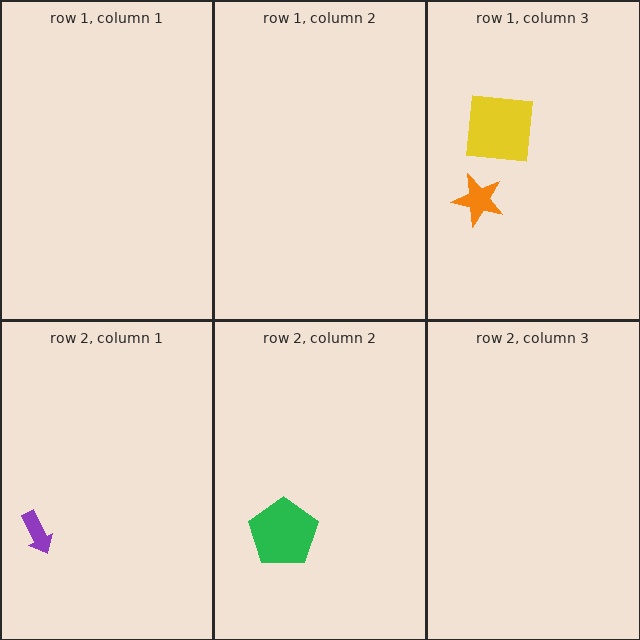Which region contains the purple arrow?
The row 2, column 1 region.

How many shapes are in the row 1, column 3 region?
2.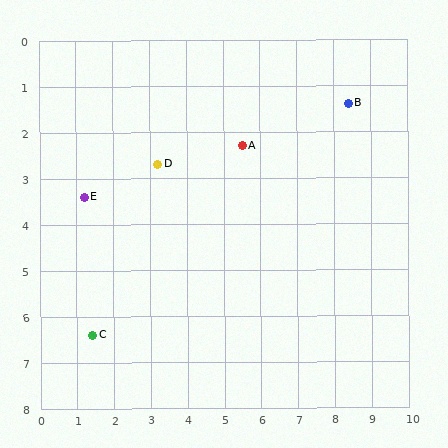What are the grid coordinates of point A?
Point A is at approximately (5.5, 2.3).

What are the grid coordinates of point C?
Point C is at approximately (1.4, 6.4).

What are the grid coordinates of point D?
Point D is at approximately (3.2, 2.7).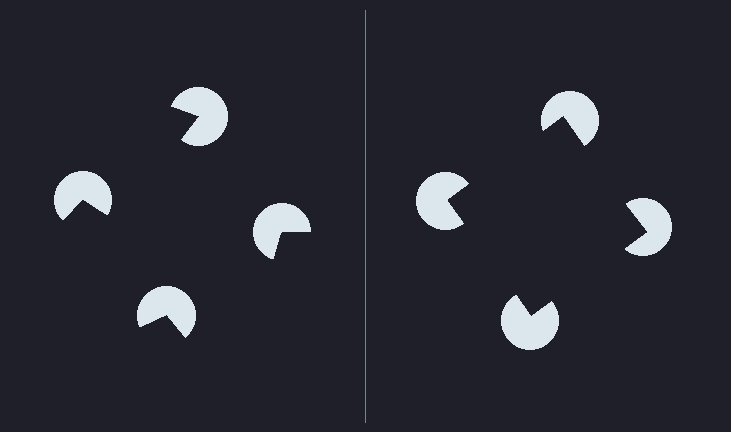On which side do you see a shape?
An illusory square appears on the right side. On the left side the wedge cuts are rotated, so no coherent shape forms.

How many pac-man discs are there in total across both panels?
8 — 4 on each side.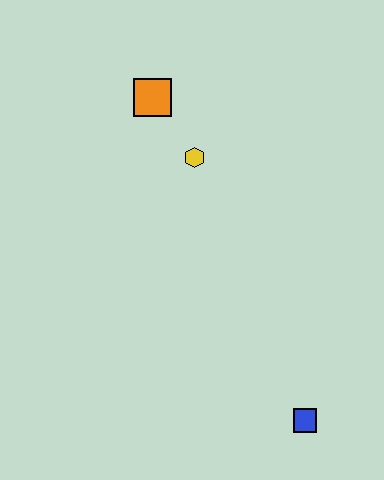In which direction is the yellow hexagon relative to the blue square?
The yellow hexagon is above the blue square.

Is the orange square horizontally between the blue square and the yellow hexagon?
No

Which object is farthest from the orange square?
The blue square is farthest from the orange square.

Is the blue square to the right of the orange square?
Yes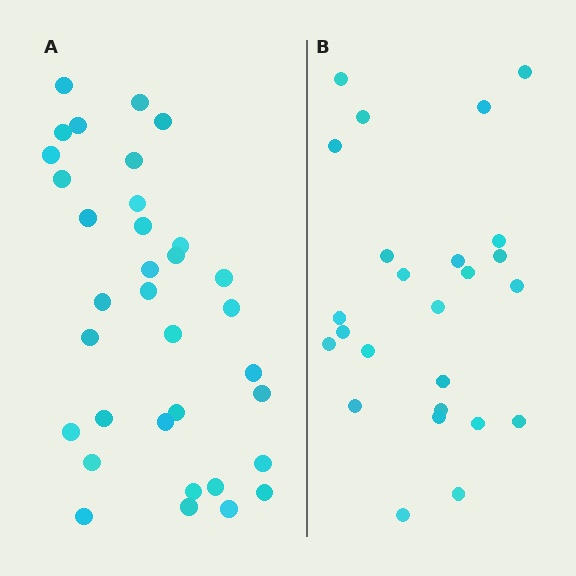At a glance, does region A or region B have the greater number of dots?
Region A (the left region) has more dots.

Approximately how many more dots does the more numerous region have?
Region A has roughly 8 or so more dots than region B.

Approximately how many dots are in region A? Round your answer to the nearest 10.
About 30 dots. (The exact count is 34, which rounds to 30.)